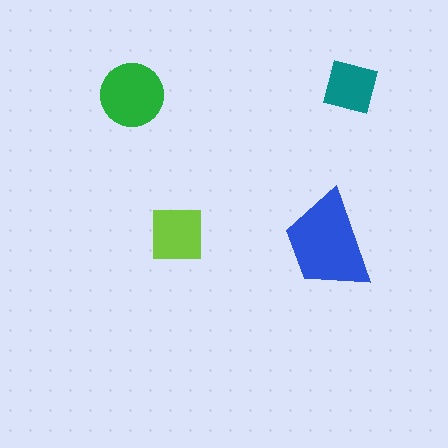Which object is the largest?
The blue trapezoid.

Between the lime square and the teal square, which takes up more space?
The lime square.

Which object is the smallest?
The teal square.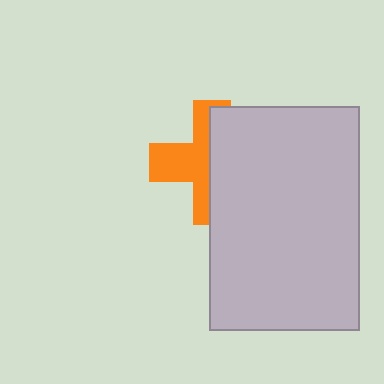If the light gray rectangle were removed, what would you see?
You would see the complete orange cross.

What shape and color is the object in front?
The object in front is a light gray rectangle.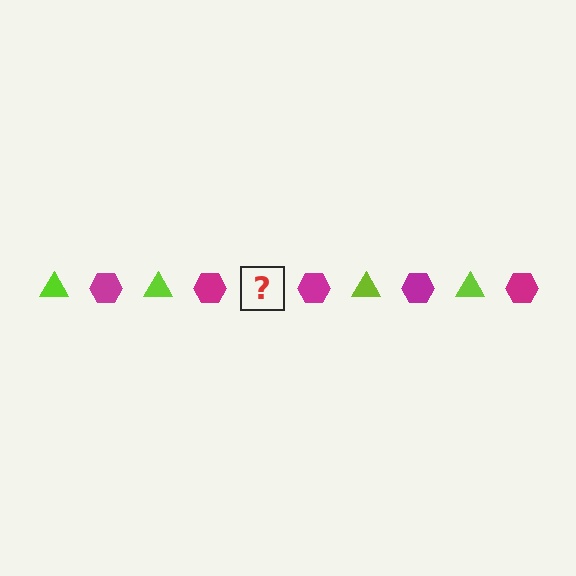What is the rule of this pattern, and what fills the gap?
The rule is that the pattern alternates between lime triangle and magenta hexagon. The gap should be filled with a lime triangle.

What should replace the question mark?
The question mark should be replaced with a lime triangle.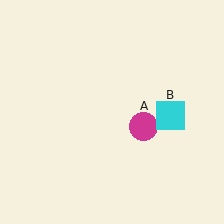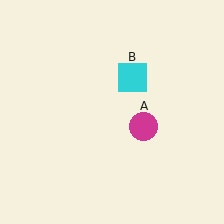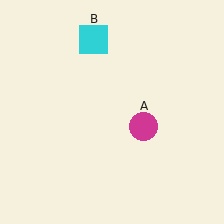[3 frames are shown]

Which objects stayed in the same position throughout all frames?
Magenta circle (object A) remained stationary.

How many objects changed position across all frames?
1 object changed position: cyan square (object B).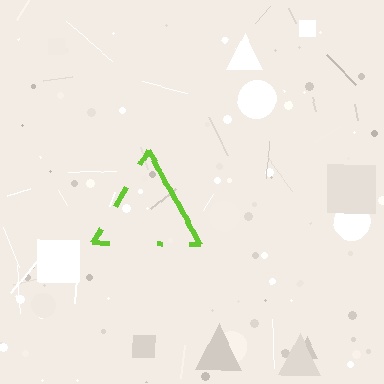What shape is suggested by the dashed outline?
The dashed outline suggests a triangle.